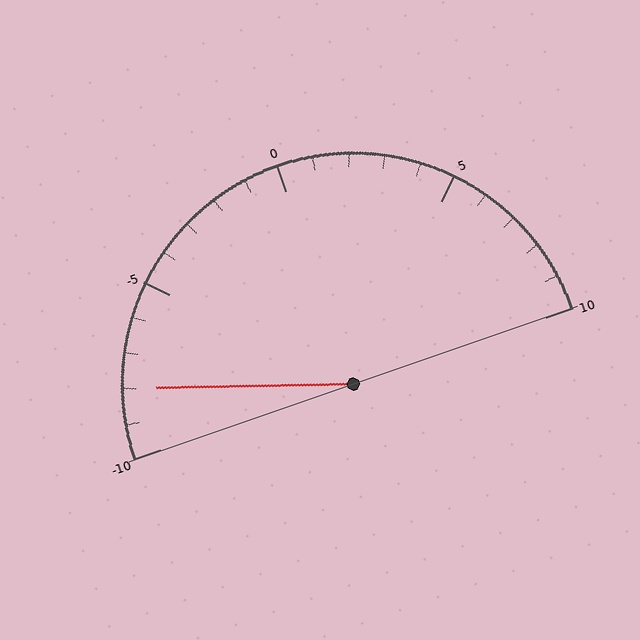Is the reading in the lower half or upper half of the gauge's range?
The reading is in the lower half of the range (-10 to 10).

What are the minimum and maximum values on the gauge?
The gauge ranges from -10 to 10.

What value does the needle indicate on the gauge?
The needle indicates approximately -8.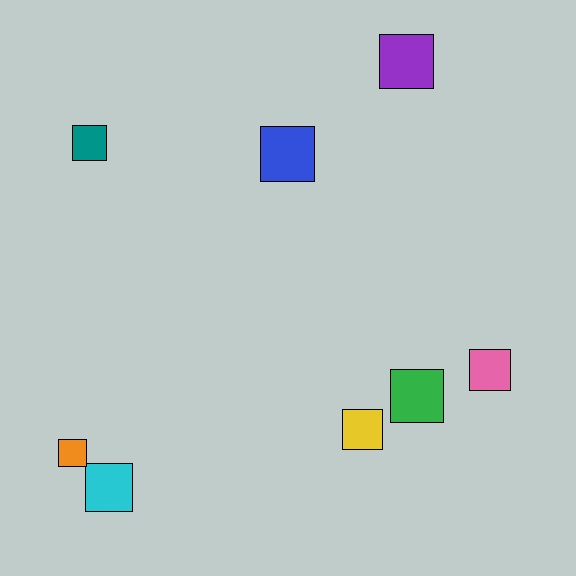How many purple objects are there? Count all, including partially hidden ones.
There is 1 purple object.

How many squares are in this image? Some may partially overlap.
There are 8 squares.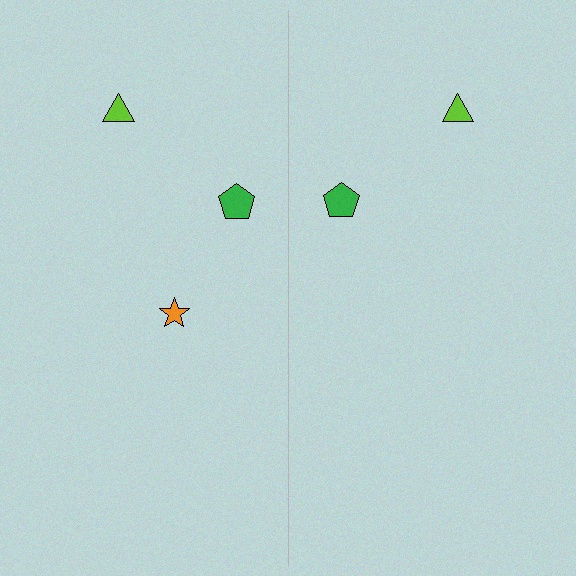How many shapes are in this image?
There are 5 shapes in this image.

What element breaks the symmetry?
A orange star is missing from the right side.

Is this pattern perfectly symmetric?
No, the pattern is not perfectly symmetric. A orange star is missing from the right side.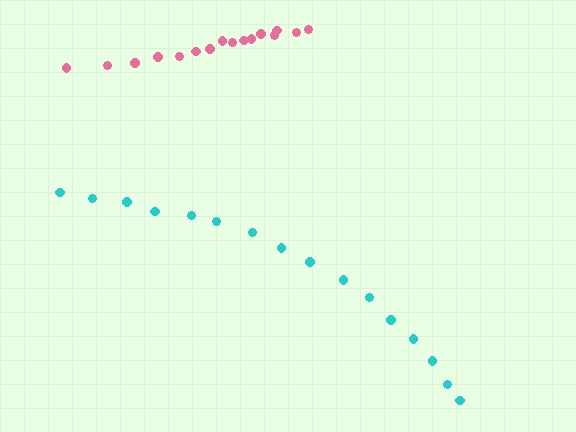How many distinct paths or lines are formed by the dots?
There are 2 distinct paths.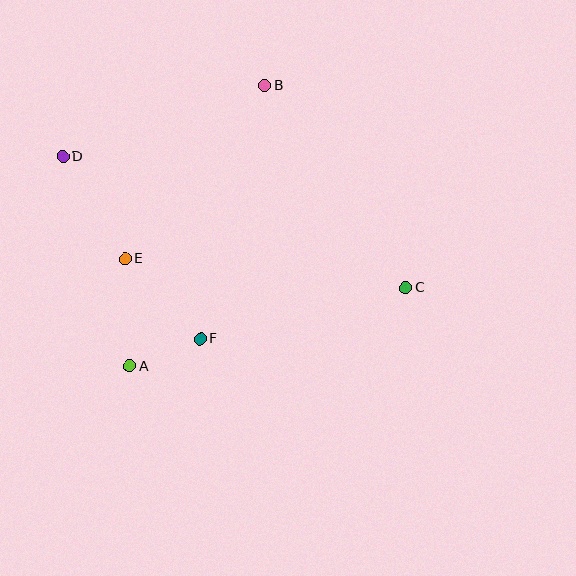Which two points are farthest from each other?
Points C and D are farthest from each other.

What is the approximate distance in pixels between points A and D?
The distance between A and D is approximately 220 pixels.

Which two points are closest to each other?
Points A and F are closest to each other.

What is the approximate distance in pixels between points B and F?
The distance between B and F is approximately 261 pixels.